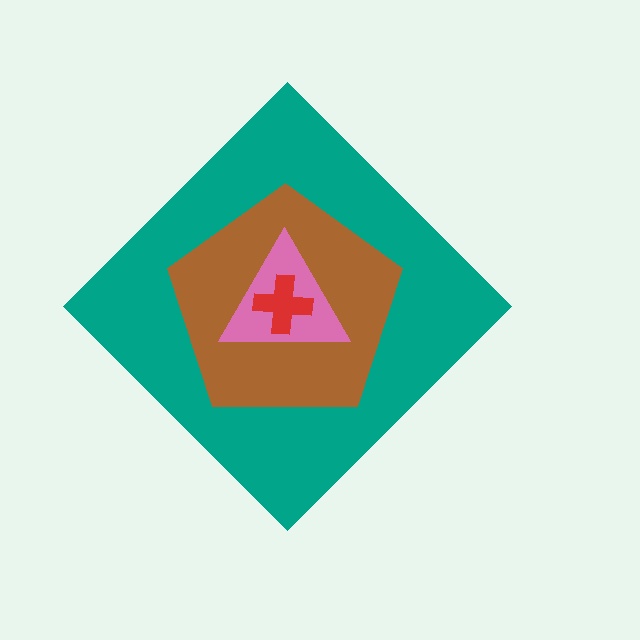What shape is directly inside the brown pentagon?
The pink triangle.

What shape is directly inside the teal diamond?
The brown pentagon.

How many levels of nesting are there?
4.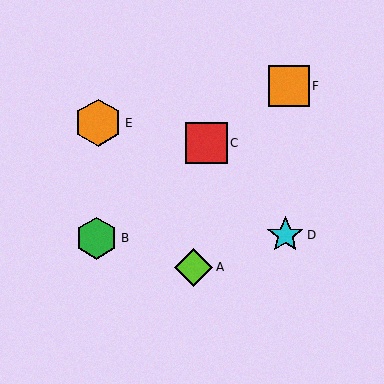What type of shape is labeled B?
Shape B is a green hexagon.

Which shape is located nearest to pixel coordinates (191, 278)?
The lime diamond (labeled A) at (194, 267) is nearest to that location.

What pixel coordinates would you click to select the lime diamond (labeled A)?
Click at (194, 267) to select the lime diamond A.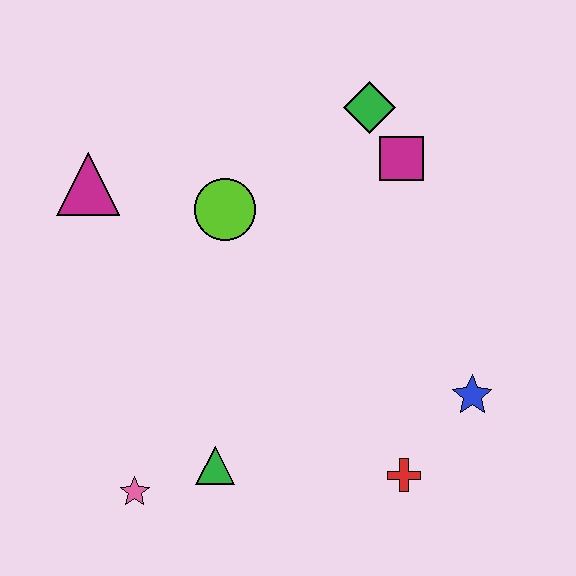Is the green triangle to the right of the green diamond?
No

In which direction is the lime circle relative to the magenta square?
The lime circle is to the left of the magenta square.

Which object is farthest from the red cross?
The magenta triangle is farthest from the red cross.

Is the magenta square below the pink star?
No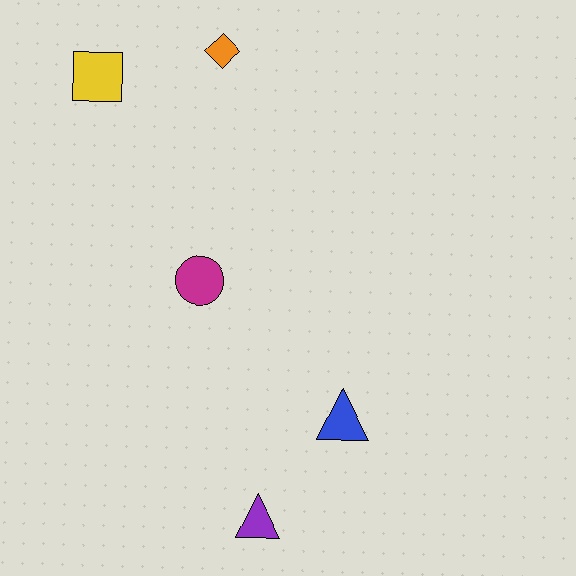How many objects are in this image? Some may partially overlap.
There are 5 objects.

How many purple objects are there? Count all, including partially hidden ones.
There is 1 purple object.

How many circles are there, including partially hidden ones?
There is 1 circle.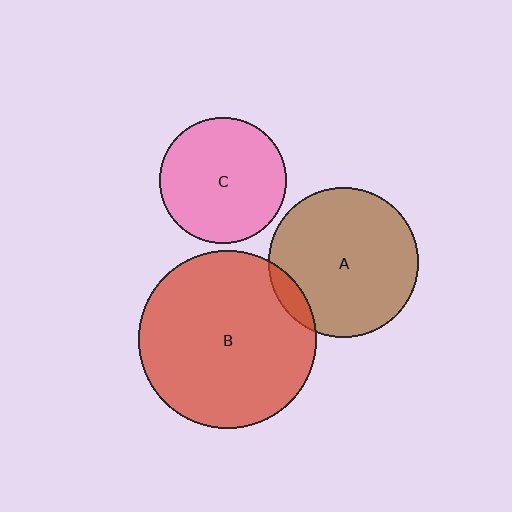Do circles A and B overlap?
Yes.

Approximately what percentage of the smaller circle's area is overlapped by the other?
Approximately 10%.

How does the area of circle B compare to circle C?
Approximately 2.0 times.